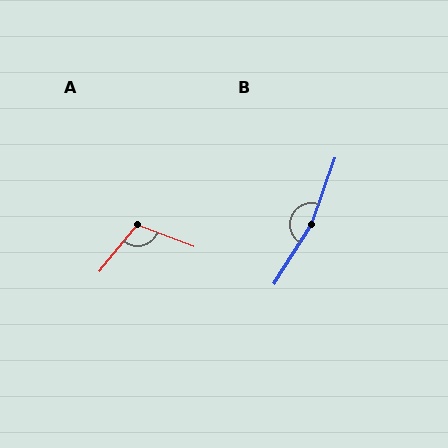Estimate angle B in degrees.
Approximately 167 degrees.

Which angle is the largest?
B, at approximately 167 degrees.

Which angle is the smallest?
A, at approximately 108 degrees.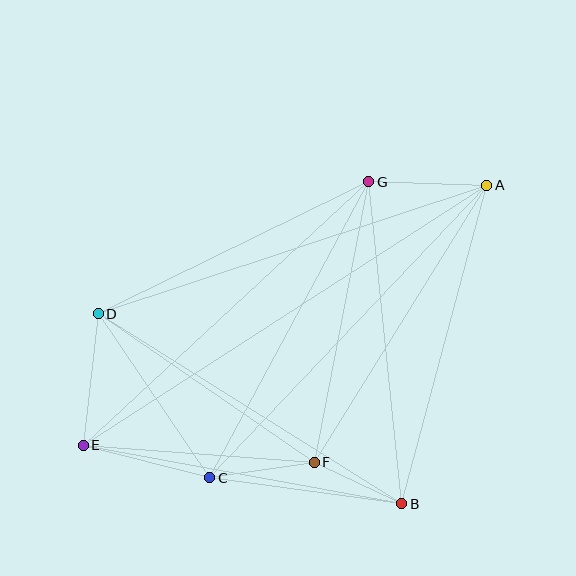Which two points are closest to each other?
Points B and F are closest to each other.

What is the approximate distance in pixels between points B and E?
The distance between B and E is approximately 324 pixels.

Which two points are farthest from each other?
Points A and E are farthest from each other.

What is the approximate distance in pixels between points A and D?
The distance between A and D is approximately 410 pixels.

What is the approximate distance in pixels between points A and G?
The distance between A and G is approximately 118 pixels.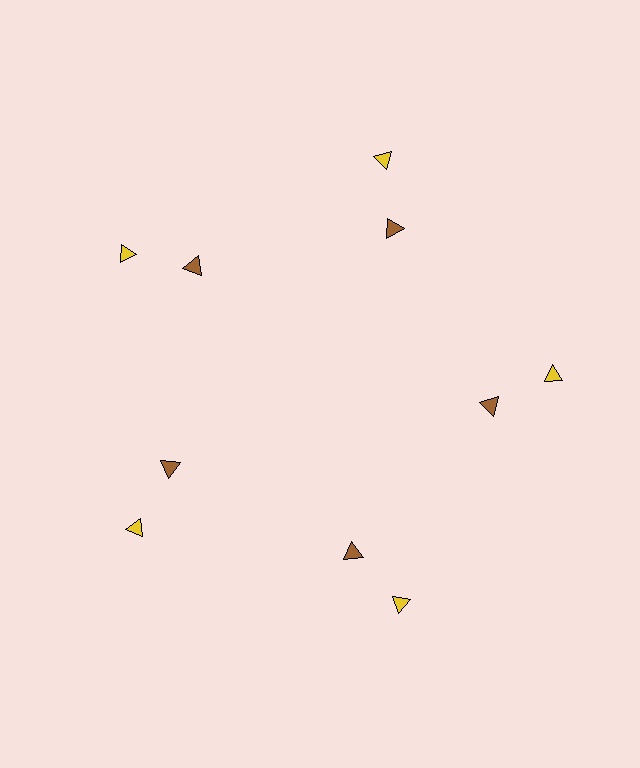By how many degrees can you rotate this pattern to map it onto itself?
The pattern maps onto itself every 72 degrees of rotation.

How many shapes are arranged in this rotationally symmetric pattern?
There are 10 shapes, arranged in 5 groups of 2.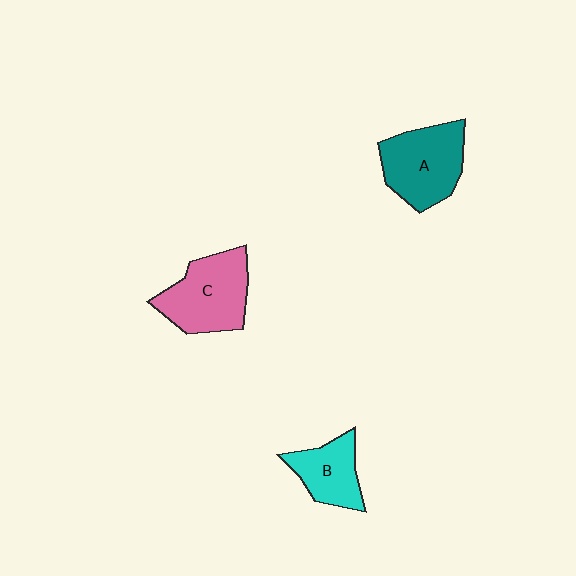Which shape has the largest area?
Shape C (pink).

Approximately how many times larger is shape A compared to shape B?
Approximately 1.5 times.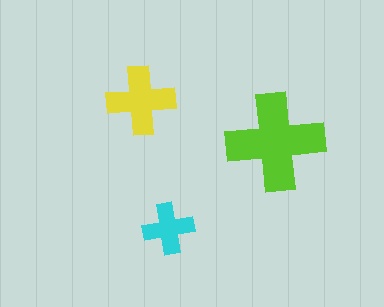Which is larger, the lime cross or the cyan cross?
The lime one.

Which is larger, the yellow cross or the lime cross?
The lime one.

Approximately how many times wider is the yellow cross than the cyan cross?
About 1.5 times wider.